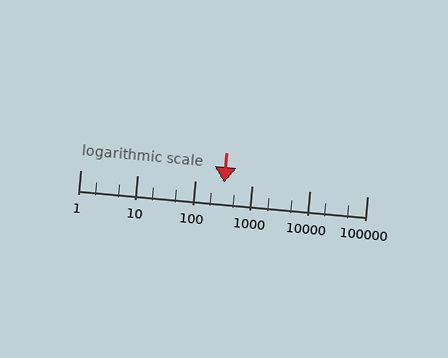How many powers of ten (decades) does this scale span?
The scale spans 5 decades, from 1 to 100000.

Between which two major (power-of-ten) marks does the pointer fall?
The pointer is between 100 and 1000.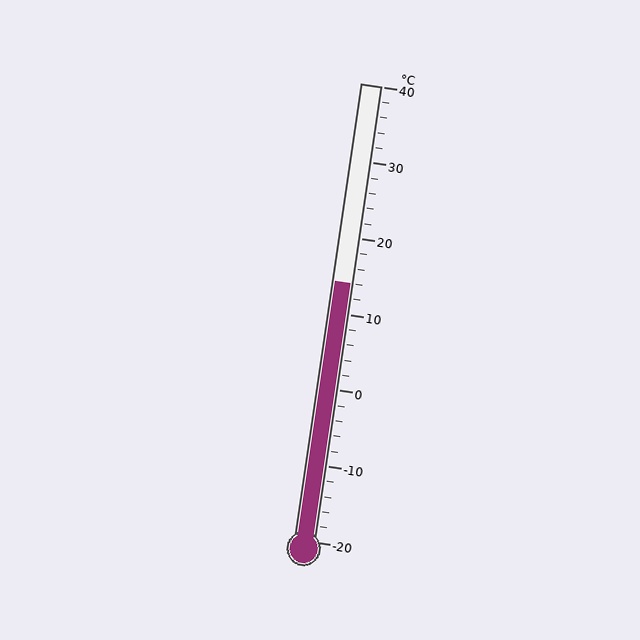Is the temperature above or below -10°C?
The temperature is above -10°C.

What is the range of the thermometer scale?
The thermometer scale ranges from -20°C to 40°C.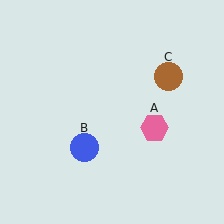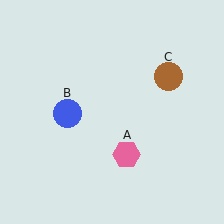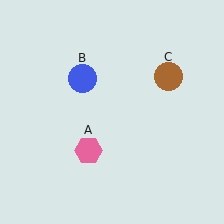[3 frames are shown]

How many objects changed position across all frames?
2 objects changed position: pink hexagon (object A), blue circle (object B).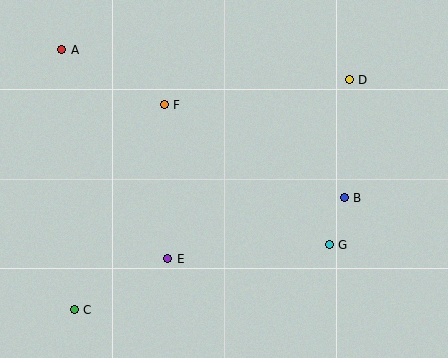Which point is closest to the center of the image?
Point F at (164, 105) is closest to the center.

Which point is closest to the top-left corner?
Point A is closest to the top-left corner.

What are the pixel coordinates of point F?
Point F is at (164, 105).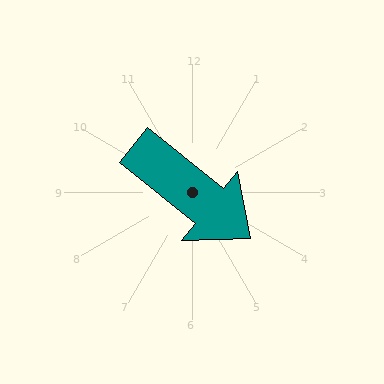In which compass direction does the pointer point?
Southeast.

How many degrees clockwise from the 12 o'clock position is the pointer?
Approximately 129 degrees.